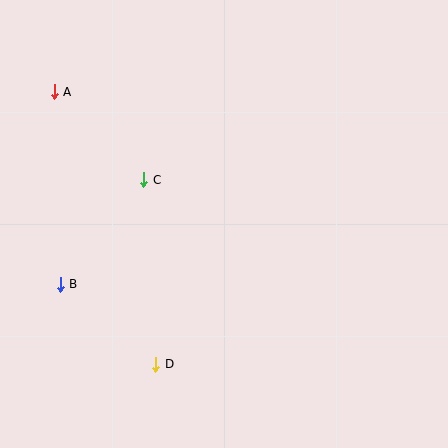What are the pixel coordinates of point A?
Point A is at (54, 92).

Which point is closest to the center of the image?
Point C at (144, 180) is closest to the center.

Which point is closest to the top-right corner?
Point C is closest to the top-right corner.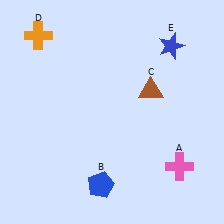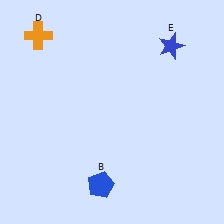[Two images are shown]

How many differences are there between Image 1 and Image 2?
There are 2 differences between the two images.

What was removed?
The brown triangle (C), the pink cross (A) were removed in Image 2.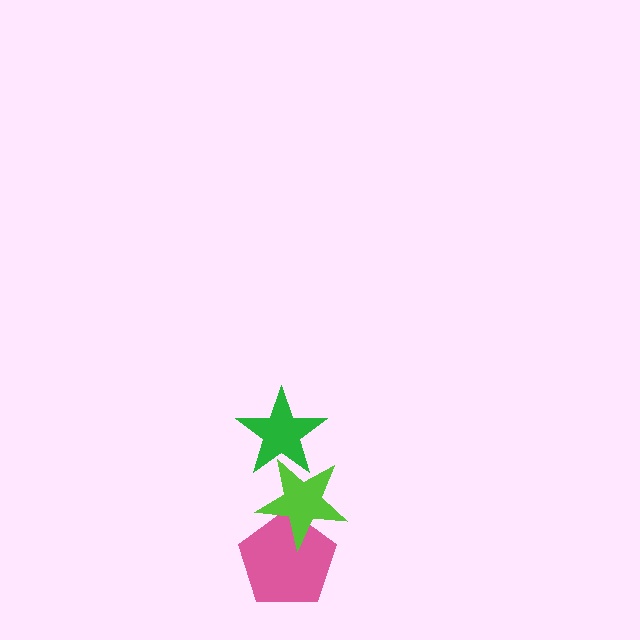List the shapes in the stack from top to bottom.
From top to bottom: the green star, the lime star, the pink pentagon.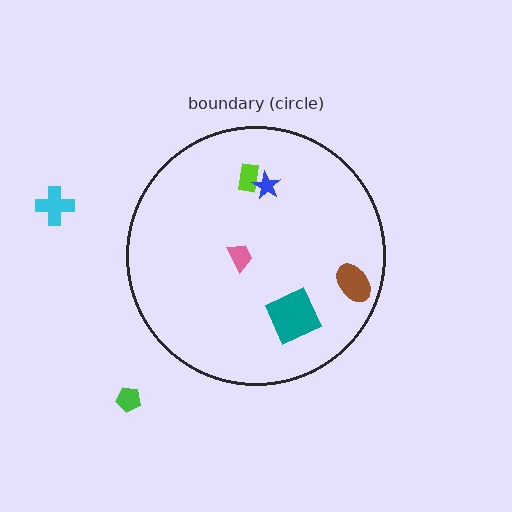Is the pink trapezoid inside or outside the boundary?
Inside.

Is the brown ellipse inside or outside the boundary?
Inside.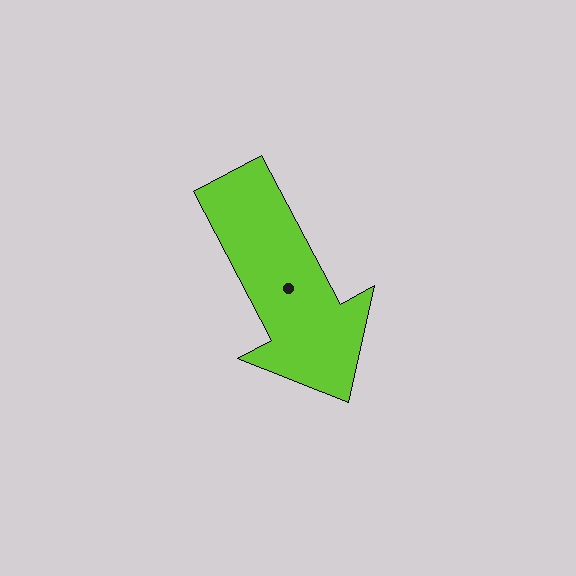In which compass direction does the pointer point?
Southeast.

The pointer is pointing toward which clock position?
Roughly 5 o'clock.